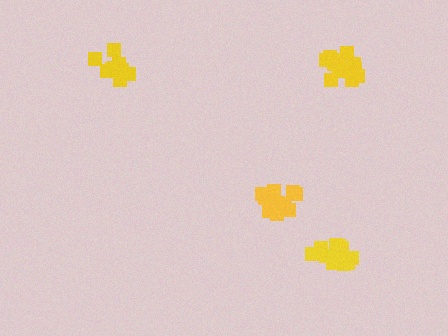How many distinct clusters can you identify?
There are 4 distinct clusters.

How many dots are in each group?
Group 1: 9 dots, Group 2: 13 dots, Group 3: 15 dots, Group 4: 14 dots (51 total).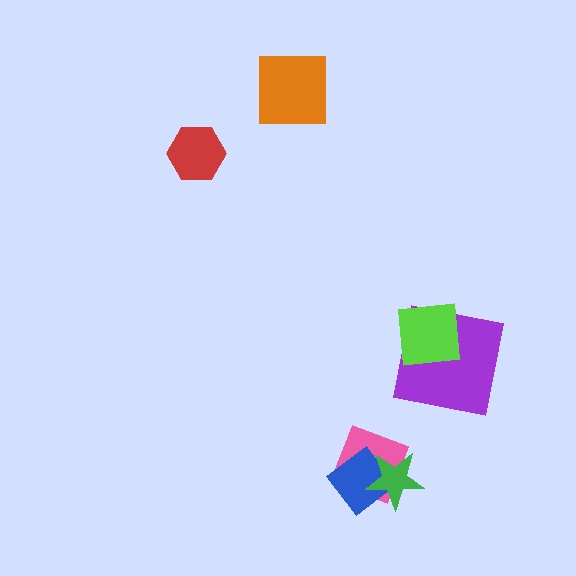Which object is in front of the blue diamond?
The green star is in front of the blue diamond.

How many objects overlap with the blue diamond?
2 objects overlap with the blue diamond.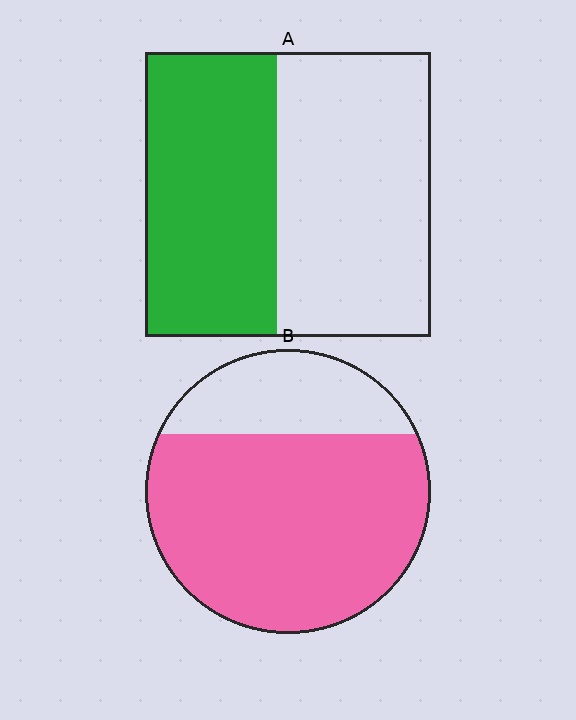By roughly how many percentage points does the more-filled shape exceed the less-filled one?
By roughly 30 percentage points (B over A).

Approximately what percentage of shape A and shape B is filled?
A is approximately 45% and B is approximately 75%.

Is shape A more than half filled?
Roughly half.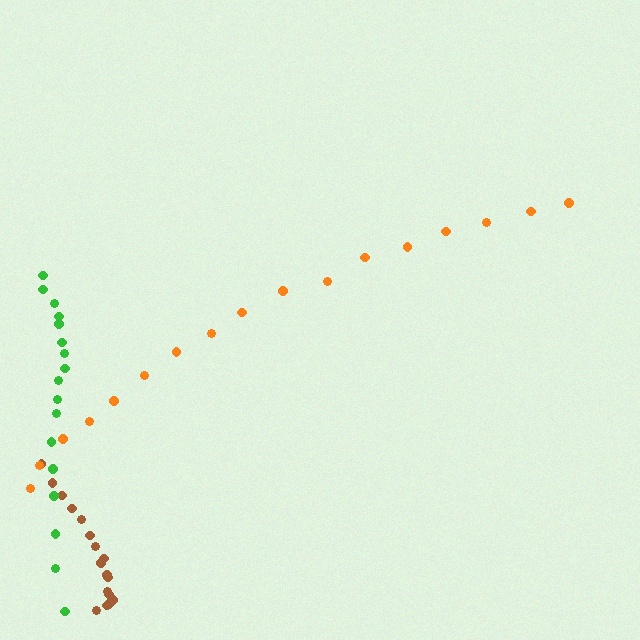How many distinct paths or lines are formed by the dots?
There are 3 distinct paths.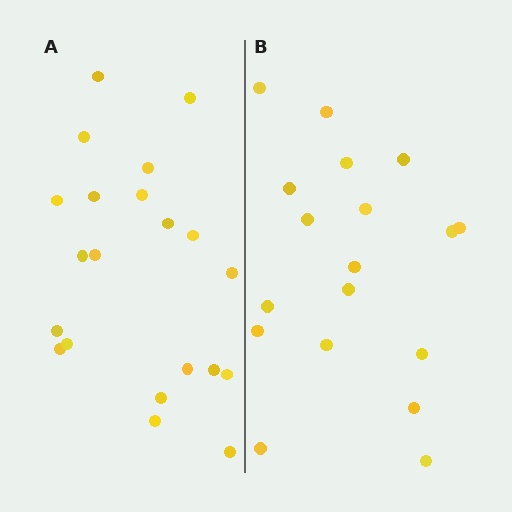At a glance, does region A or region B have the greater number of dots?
Region A (the left region) has more dots.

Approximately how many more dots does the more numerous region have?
Region A has just a few more — roughly 2 or 3 more dots than region B.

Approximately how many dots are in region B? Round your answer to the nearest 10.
About 20 dots. (The exact count is 18, which rounds to 20.)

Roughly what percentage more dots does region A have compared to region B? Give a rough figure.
About 15% more.